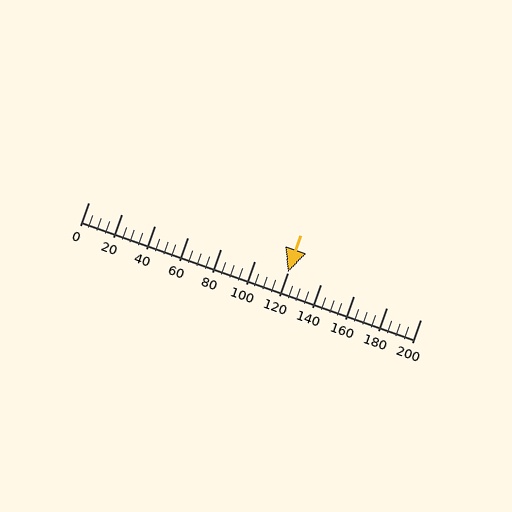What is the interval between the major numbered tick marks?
The major tick marks are spaced 20 units apart.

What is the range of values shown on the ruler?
The ruler shows values from 0 to 200.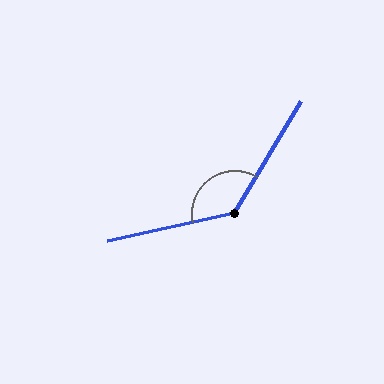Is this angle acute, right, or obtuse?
It is obtuse.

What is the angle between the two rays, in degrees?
Approximately 133 degrees.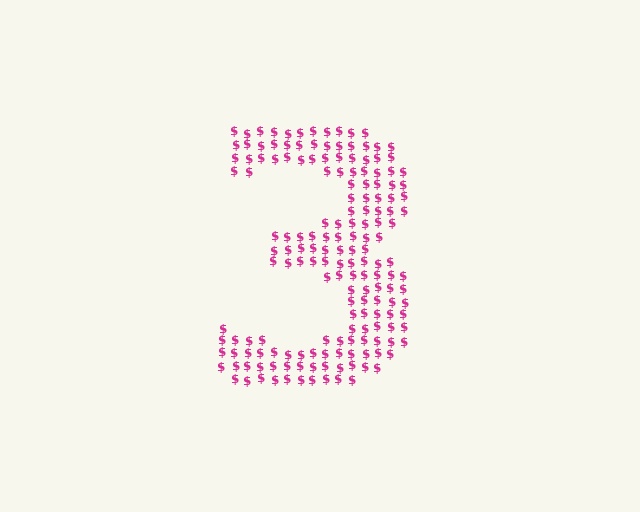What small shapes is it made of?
It is made of small dollar signs.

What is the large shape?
The large shape is the digit 3.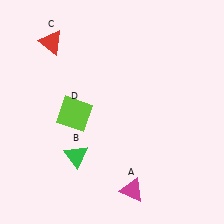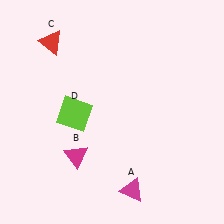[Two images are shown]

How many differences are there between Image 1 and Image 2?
There is 1 difference between the two images.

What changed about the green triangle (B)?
In Image 1, B is green. In Image 2, it changed to magenta.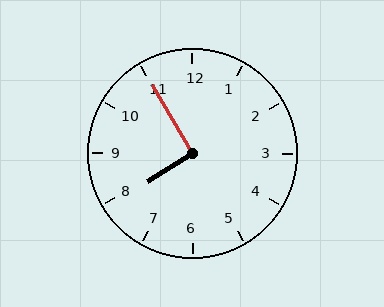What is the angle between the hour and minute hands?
Approximately 92 degrees.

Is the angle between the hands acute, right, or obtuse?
It is right.